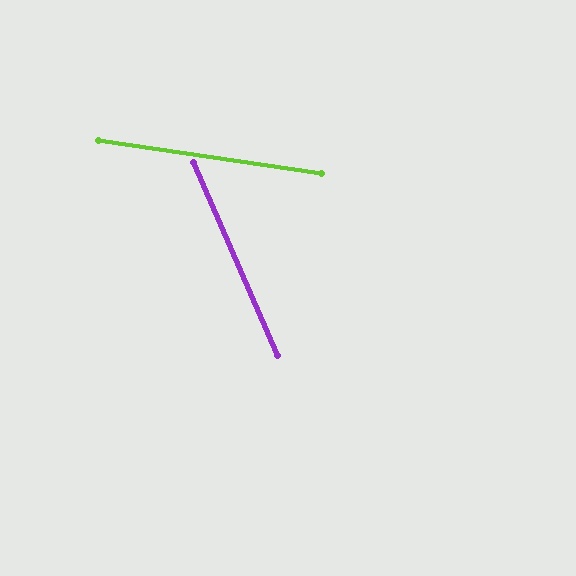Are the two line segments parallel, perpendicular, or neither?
Neither parallel nor perpendicular — they differ by about 58°.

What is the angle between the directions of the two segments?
Approximately 58 degrees.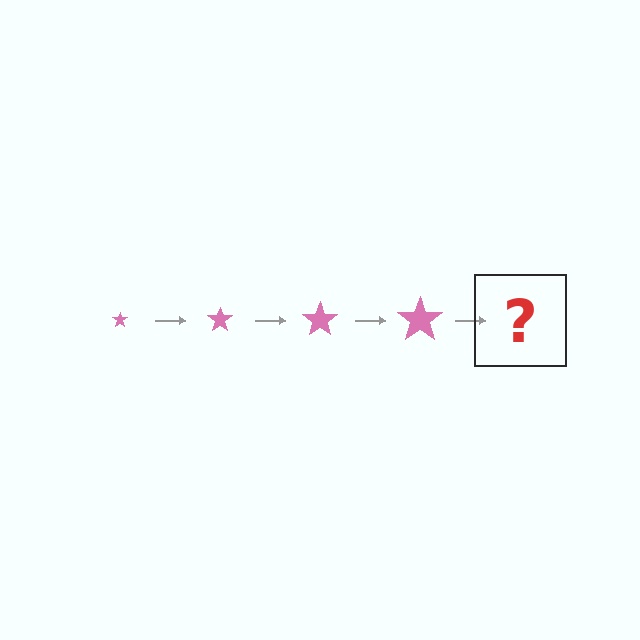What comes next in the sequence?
The next element should be a pink star, larger than the previous one.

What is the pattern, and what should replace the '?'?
The pattern is that the star gets progressively larger each step. The '?' should be a pink star, larger than the previous one.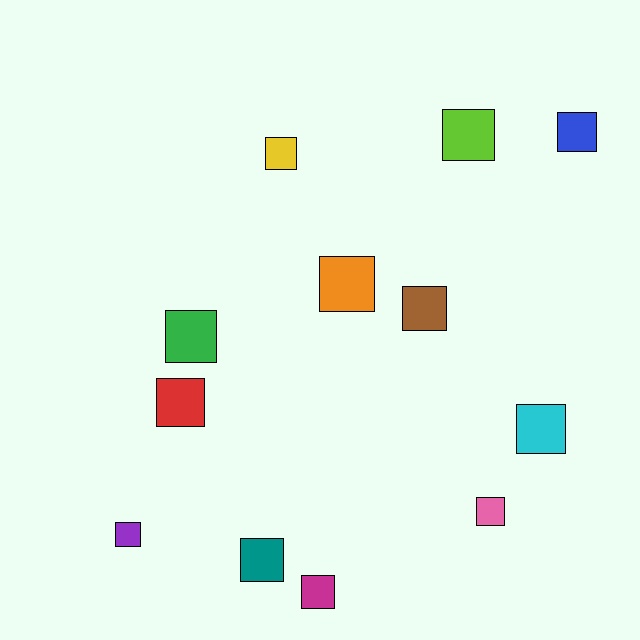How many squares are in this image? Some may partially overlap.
There are 12 squares.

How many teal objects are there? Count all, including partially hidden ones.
There is 1 teal object.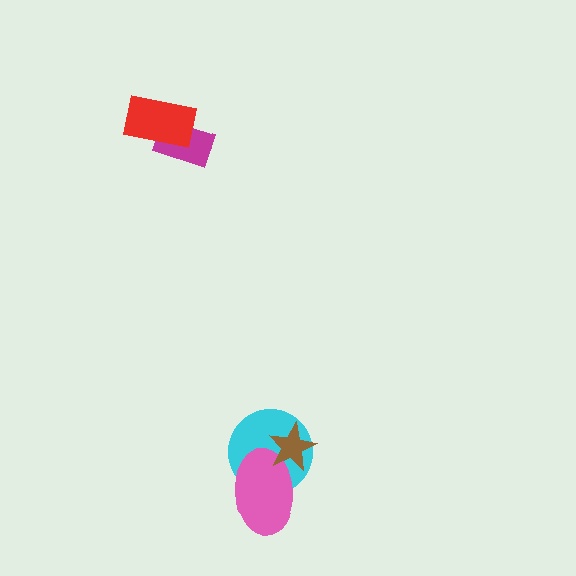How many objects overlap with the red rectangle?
1 object overlaps with the red rectangle.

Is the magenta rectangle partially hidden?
Yes, it is partially covered by another shape.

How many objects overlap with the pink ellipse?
2 objects overlap with the pink ellipse.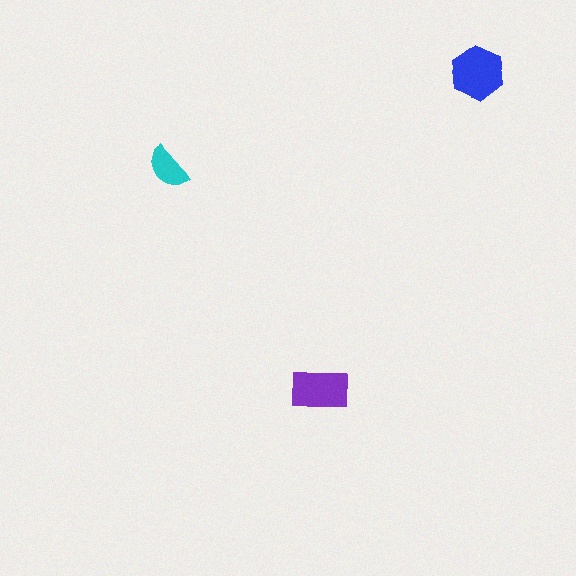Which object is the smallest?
The cyan semicircle.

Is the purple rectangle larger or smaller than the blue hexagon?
Smaller.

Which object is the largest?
The blue hexagon.